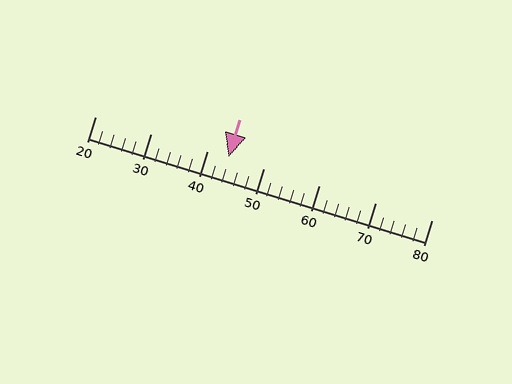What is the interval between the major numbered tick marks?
The major tick marks are spaced 10 units apart.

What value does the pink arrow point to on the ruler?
The pink arrow points to approximately 44.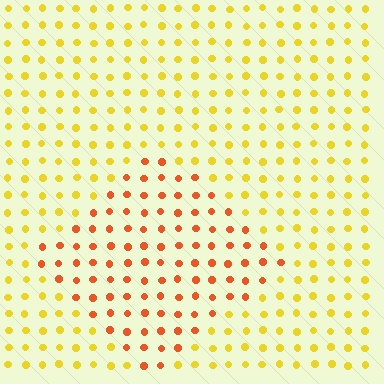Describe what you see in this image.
The image is filled with small yellow elements in a uniform arrangement. A diamond-shaped region is visible where the elements are tinted to a slightly different hue, forming a subtle color boundary.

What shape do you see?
I see a diamond.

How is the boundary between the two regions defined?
The boundary is defined purely by a slight shift in hue (about 39 degrees). Spacing, size, and orientation are identical on both sides.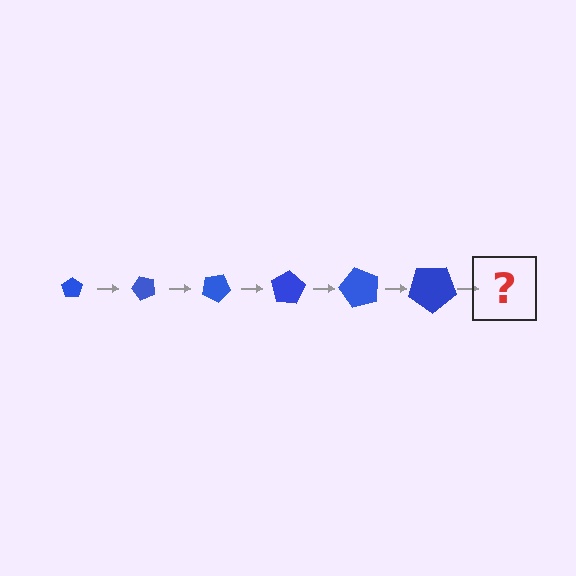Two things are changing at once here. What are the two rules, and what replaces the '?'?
The two rules are that the pentagon grows larger each step and it rotates 50 degrees each step. The '?' should be a pentagon, larger than the previous one and rotated 300 degrees from the start.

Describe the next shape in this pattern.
It should be a pentagon, larger than the previous one and rotated 300 degrees from the start.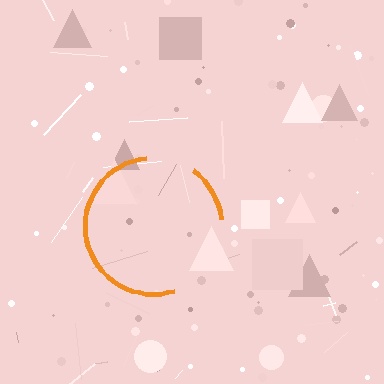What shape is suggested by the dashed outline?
The dashed outline suggests a circle.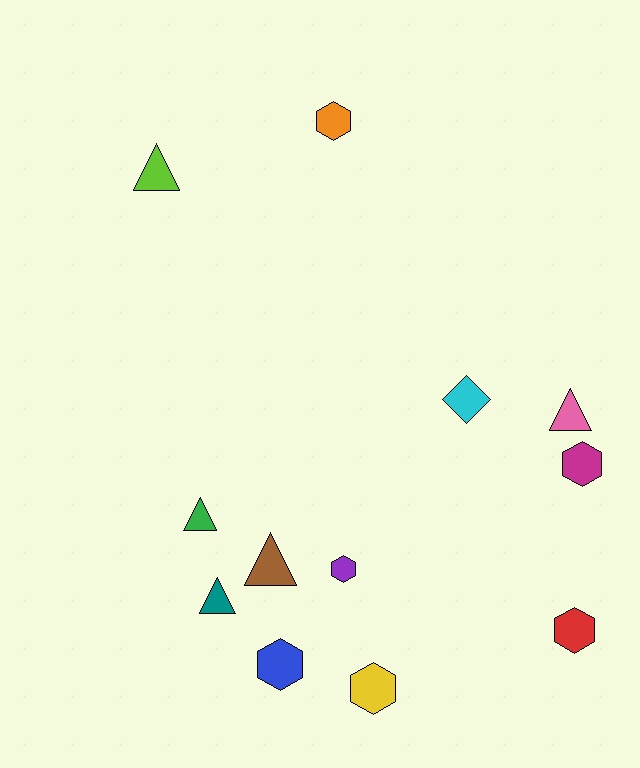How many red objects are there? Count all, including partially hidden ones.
There is 1 red object.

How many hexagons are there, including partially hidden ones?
There are 6 hexagons.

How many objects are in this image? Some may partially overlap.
There are 12 objects.